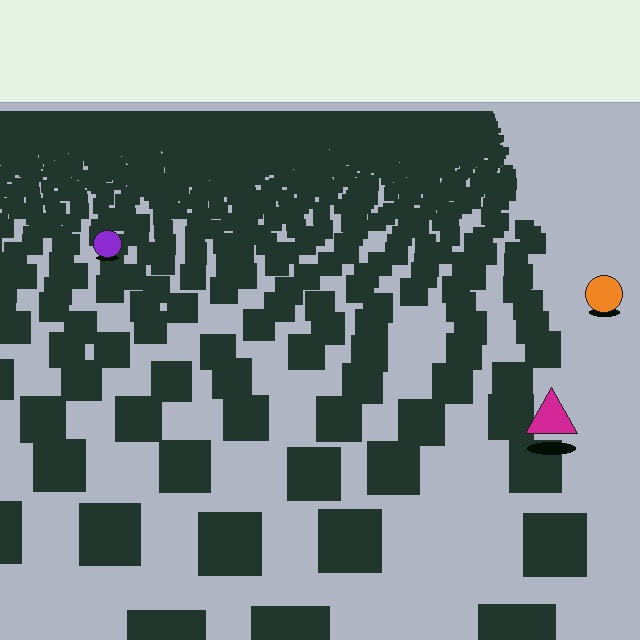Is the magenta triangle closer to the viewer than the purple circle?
Yes. The magenta triangle is closer — you can tell from the texture gradient: the ground texture is coarser near it.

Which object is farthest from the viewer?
The purple circle is farthest from the viewer. It appears smaller and the ground texture around it is denser.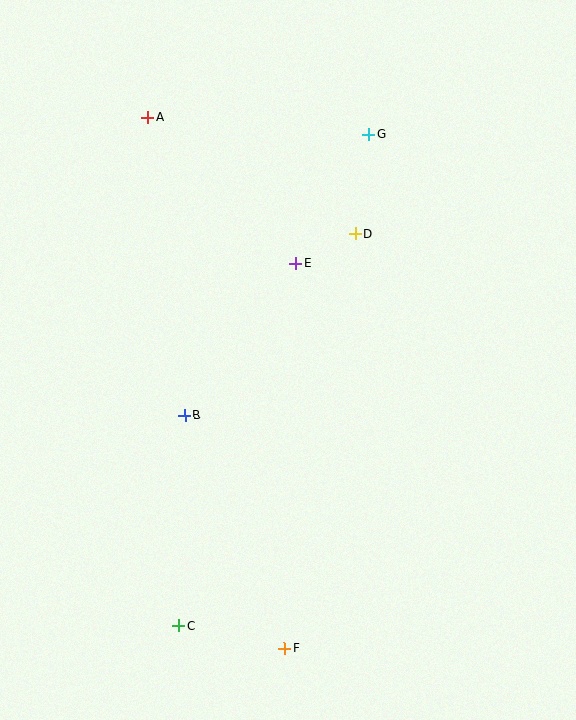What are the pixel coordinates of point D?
Point D is at (355, 234).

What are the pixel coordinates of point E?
Point E is at (296, 263).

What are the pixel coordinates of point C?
Point C is at (179, 626).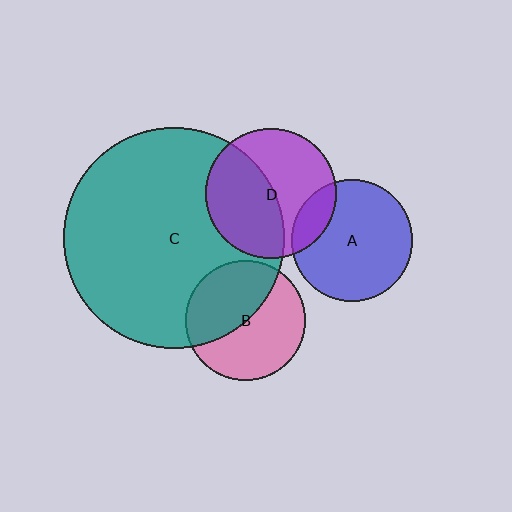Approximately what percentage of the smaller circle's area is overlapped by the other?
Approximately 45%.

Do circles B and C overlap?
Yes.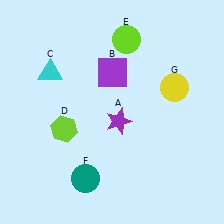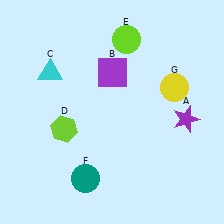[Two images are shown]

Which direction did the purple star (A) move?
The purple star (A) moved right.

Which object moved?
The purple star (A) moved right.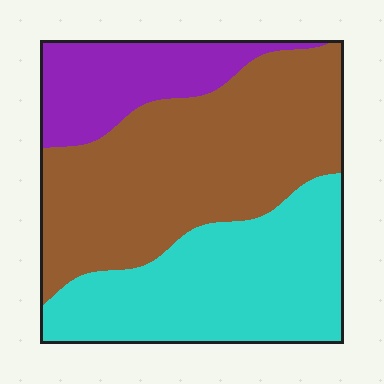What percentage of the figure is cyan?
Cyan covers 35% of the figure.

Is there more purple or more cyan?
Cyan.